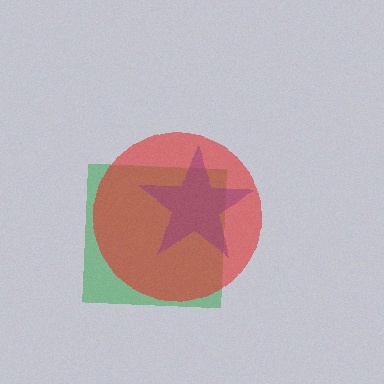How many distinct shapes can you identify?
There are 3 distinct shapes: a green square, a blue star, a red circle.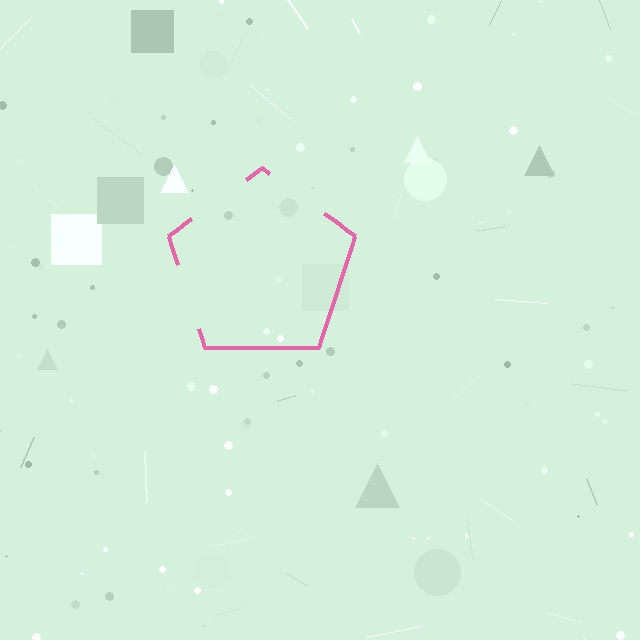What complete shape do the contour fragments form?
The contour fragments form a pentagon.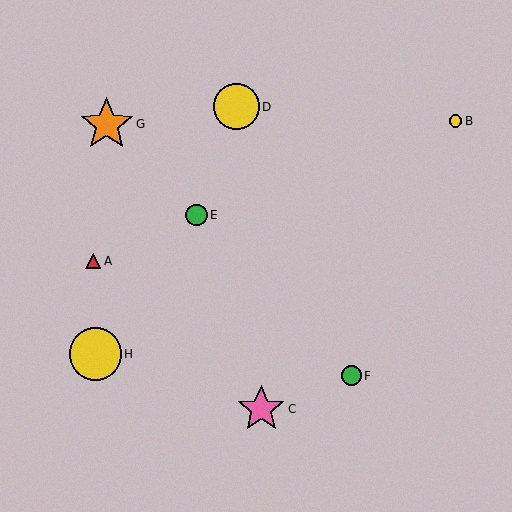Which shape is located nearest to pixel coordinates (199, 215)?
The green circle (labeled E) at (197, 215) is nearest to that location.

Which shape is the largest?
The orange star (labeled G) is the largest.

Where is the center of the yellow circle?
The center of the yellow circle is at (455, 121).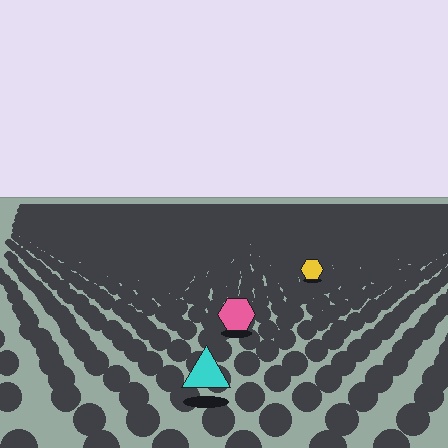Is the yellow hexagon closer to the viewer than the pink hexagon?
No. The pink hexagon is closer — you can tell from the texture gradient: the ground texture is coarser near it.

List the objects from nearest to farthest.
From nearest to farthest: the cyan triangle, the pink hexagon, the yellow hexagon.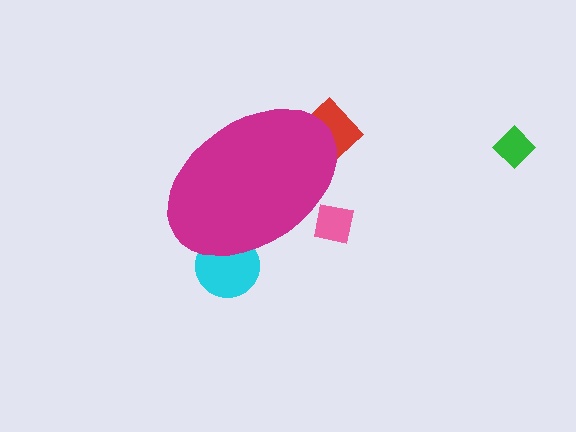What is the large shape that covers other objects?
A magenta ellipse.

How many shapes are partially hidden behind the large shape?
3 shapes are partially hidden.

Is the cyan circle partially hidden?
Yes, the cyan circle is partially hidden behind the magenta ellipse.